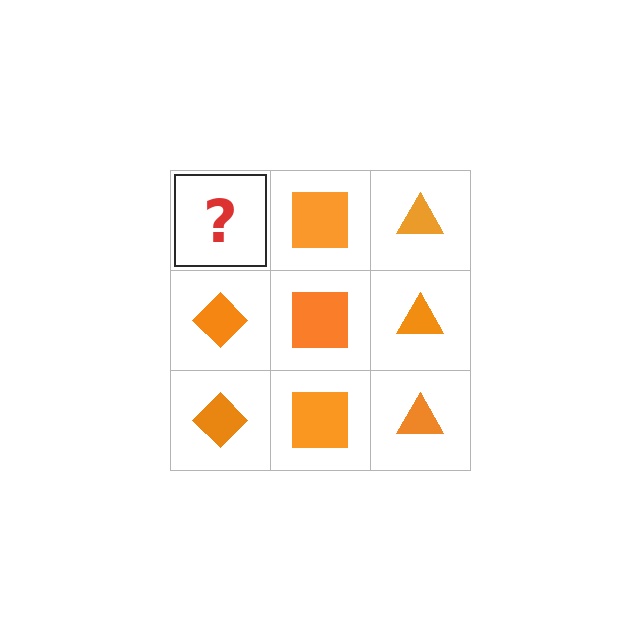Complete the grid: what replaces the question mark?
The question mark should be replaced with an orange diamond.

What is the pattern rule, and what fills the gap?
The rule is that each column has a consistent shape. The gap should be filled with an orange diamond.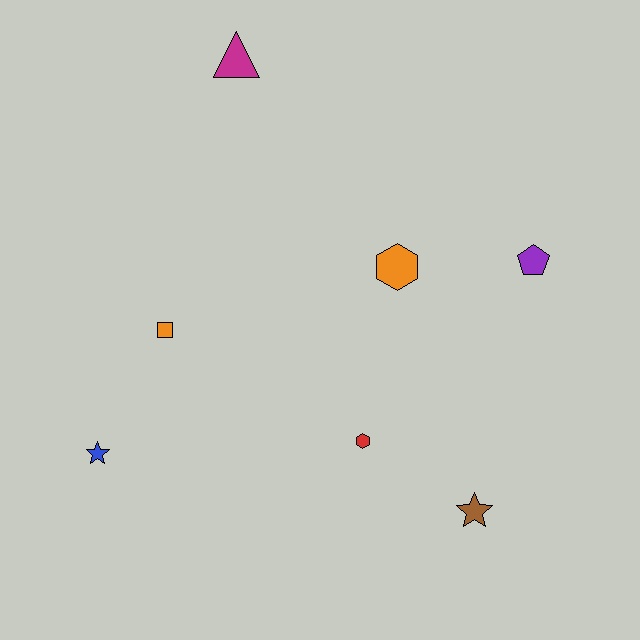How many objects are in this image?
There are 7 objects.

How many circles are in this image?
There are no circles.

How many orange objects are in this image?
There are 2 orange objects.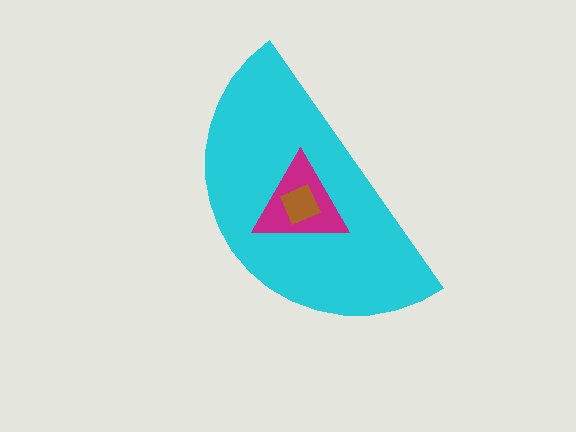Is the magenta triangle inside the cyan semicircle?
Yes.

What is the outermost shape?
The cyan semicircle.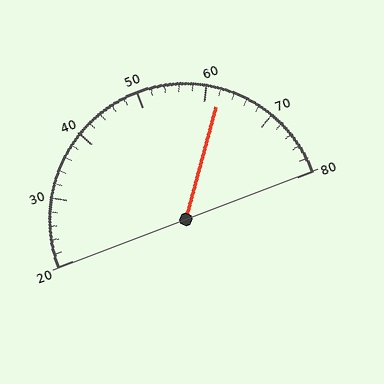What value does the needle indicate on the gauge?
The needle indicates approximately 62.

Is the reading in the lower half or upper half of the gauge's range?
The reading is in the upper half of the range (20 to 80).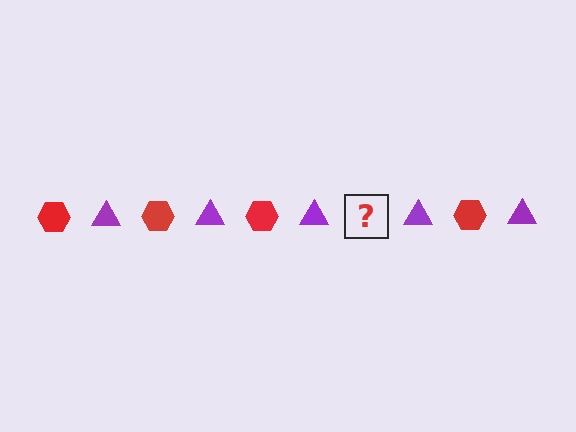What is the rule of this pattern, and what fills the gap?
The rule is that the pattern alternates between red hexagon and purple triangle. The gap should be filled with a red hexagon.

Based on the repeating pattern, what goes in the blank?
The blank should be a red hexagon.